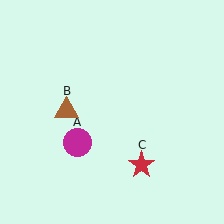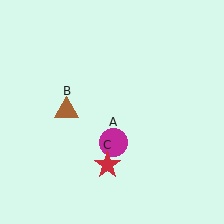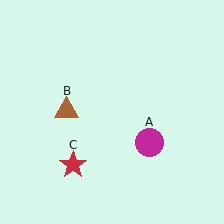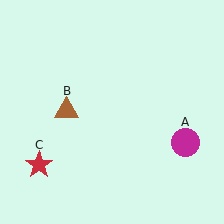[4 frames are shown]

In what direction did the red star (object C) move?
The red star (object C) moved left.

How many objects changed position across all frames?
2 objects changed position: magenta circle (object A), red star (object C).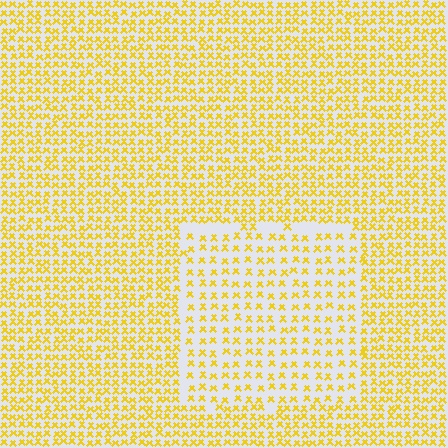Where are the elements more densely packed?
The elements are more densely packed outside the rectangle boundary.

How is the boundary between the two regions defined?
The boundary is defined by a change in element density (approximately 1.8x ratio). All elements are the same color, size, and shape.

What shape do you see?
I see a rectangle.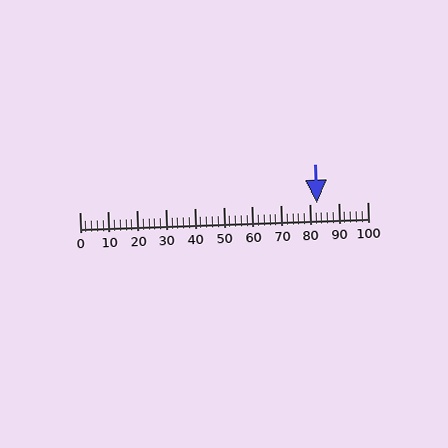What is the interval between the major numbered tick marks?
The major tick marks are spaced 10 units apart.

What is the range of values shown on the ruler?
The ruler shows values from 0 to 100.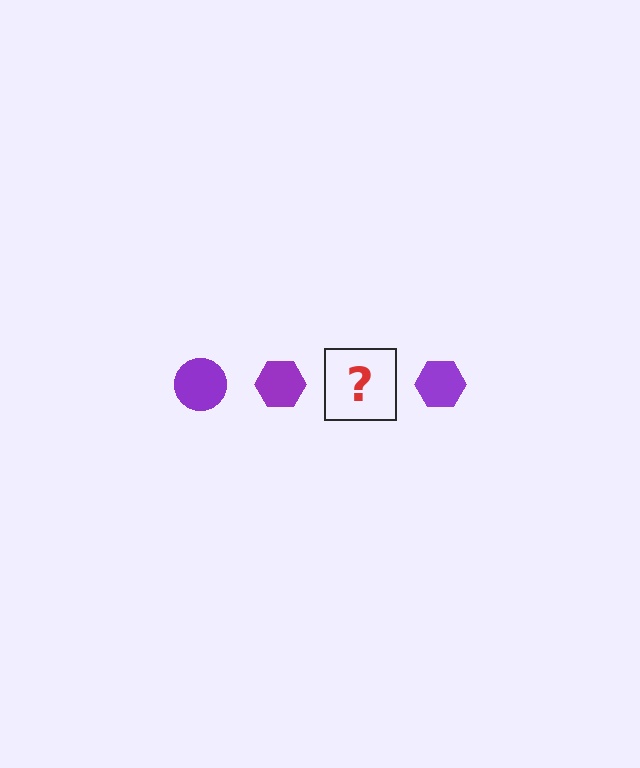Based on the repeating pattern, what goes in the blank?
The blank should be a purple circle.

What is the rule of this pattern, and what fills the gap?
The rule is that the pattern cycles through circle, hexagon shapes in purple. The gap should be filled with a purple circle.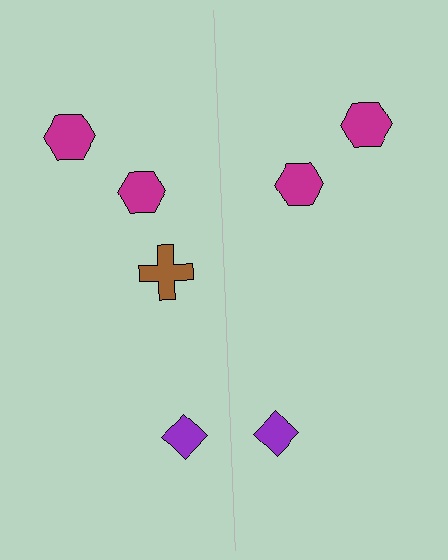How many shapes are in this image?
There are 7 shapes in this image.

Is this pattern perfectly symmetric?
No, the pattern is not perfectly symmetric. A brown cross is missing from the right side.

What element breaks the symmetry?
A brown cross is missing from the right side.